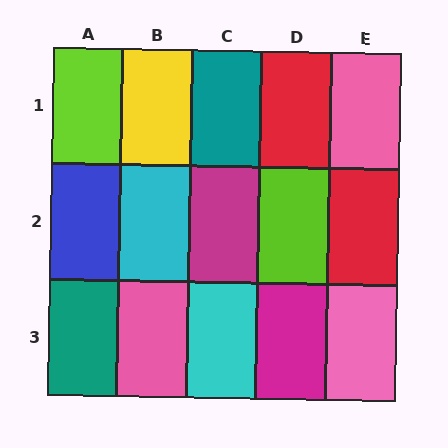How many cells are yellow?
1 cell is yellow.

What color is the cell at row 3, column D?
Magenta.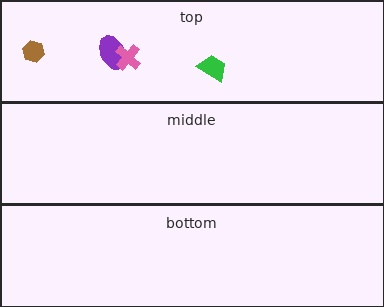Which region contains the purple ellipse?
The top region.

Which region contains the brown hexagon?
The top region.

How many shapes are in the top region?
4.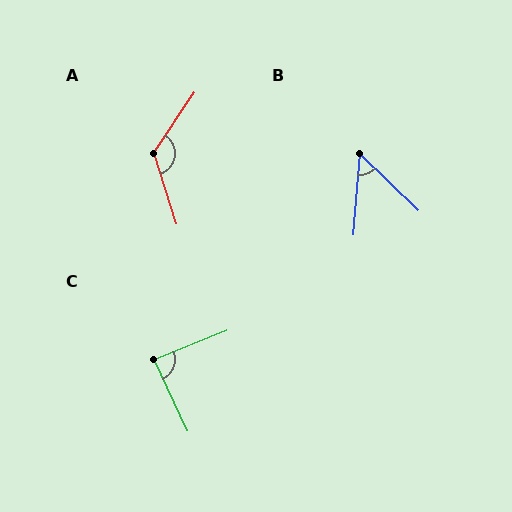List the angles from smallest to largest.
B (50°), C (87°), A (128°).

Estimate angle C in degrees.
Approximately 87 degrees.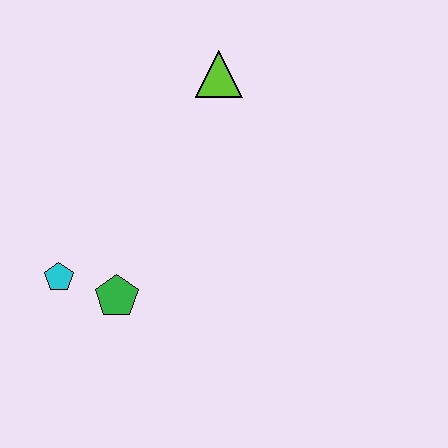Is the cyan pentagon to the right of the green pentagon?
No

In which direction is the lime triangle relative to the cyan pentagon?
The lime triangle is above the cyan pentagon.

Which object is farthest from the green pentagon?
The lime triangle is farthest from the green pentagon.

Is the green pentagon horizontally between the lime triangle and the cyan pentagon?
Yes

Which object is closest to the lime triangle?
The green pentagon is closest to the lime triangle.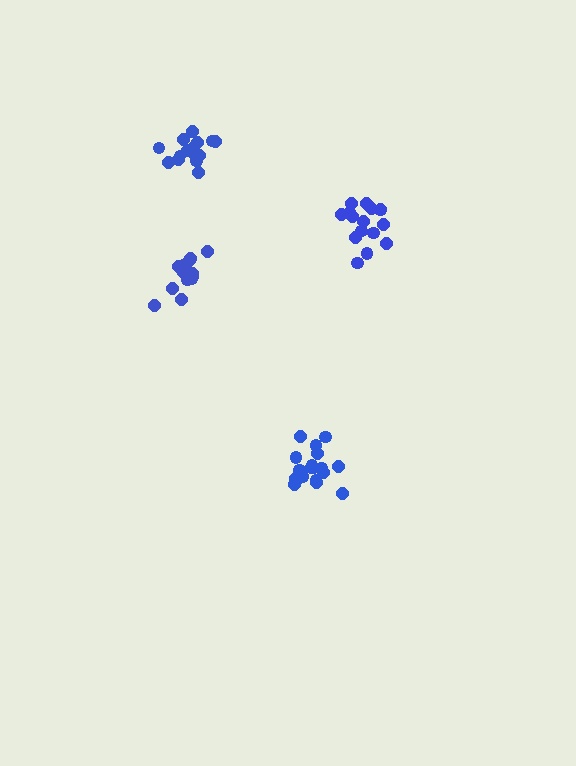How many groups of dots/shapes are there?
There are 4 groups.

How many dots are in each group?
Group 1: 15 dots, Group 2: 16 dots, Group 3: 19 dots, Group 4: 14 dots (64 total).